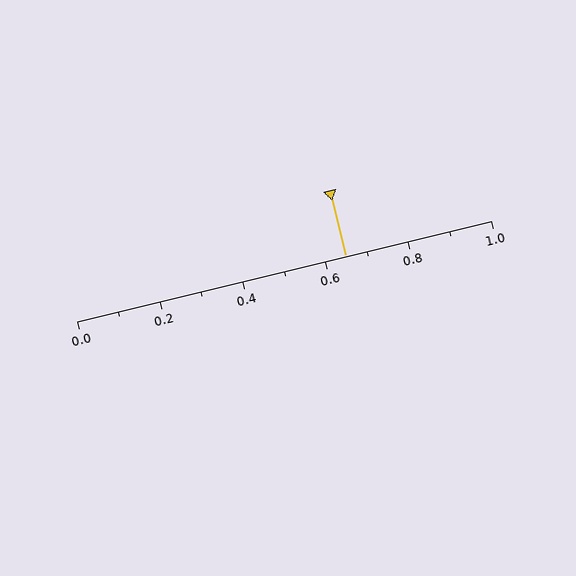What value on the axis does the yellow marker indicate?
The marker indicates approximately 0.65.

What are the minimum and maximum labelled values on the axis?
The axis runs from 0.0 to 1.0.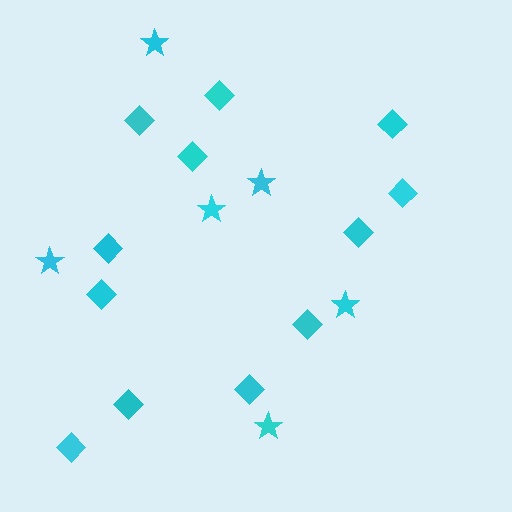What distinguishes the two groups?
There are 2 groups: one group of diamonds (12) and one group of stars (6).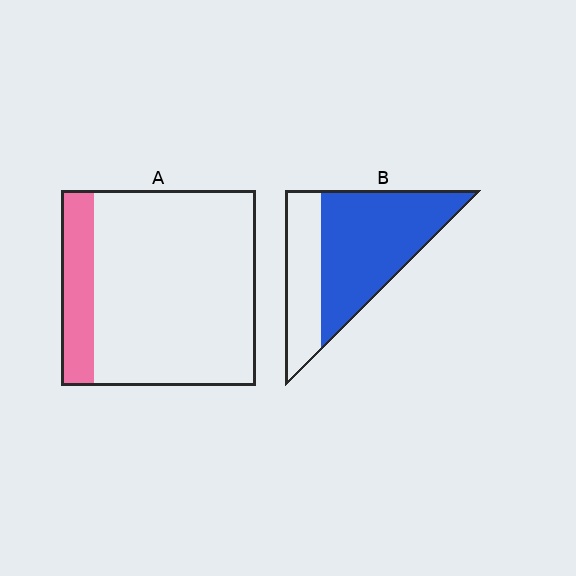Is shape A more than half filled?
No.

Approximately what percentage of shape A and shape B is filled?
A is approximately 15% and B is approximately 65%.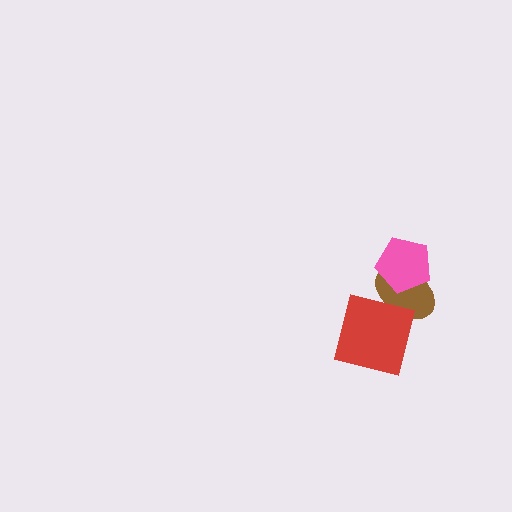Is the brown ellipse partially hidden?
Yes, it is partially covered by another shape.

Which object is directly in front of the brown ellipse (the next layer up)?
The pink pentagon is directly in front of the brown ellipse.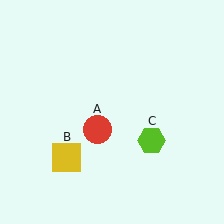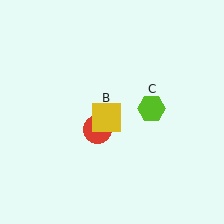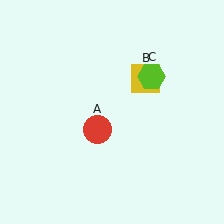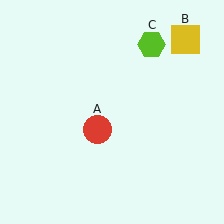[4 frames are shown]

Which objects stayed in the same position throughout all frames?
Red circle (object A) remained stationary.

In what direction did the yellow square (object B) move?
The yellow square (object B) moved up and to the right.